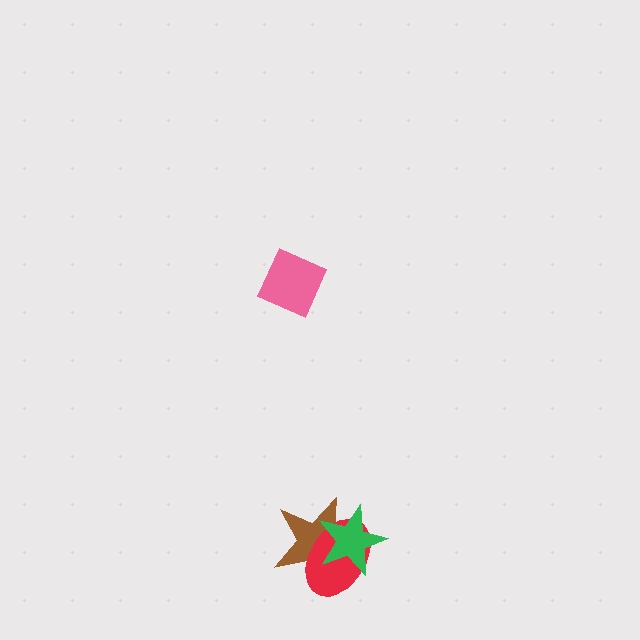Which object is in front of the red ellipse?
The green star is in front of the red ellipse.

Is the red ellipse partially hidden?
Yes, it is partially covered by another shape.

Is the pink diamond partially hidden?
No, no other shape covers it.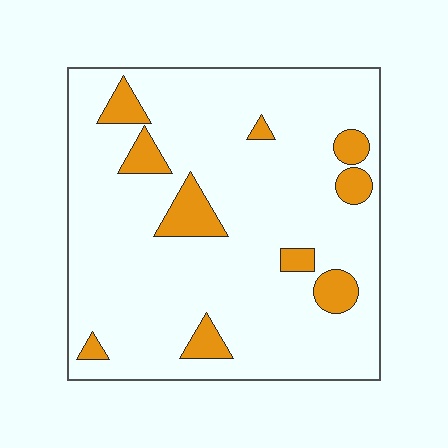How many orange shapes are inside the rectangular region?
10.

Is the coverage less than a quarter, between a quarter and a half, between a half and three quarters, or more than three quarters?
Less than a quarter.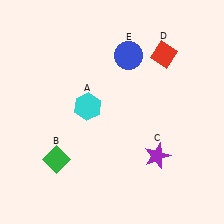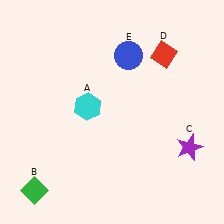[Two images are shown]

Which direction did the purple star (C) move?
The purple star (C) moved right.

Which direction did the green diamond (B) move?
The green diamond (B) moved down.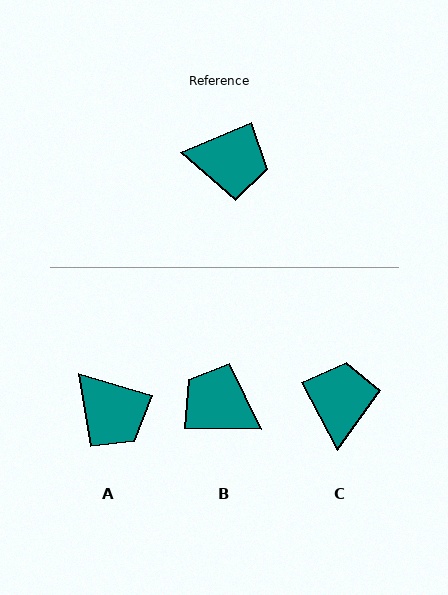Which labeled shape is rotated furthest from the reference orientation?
B, about 156 degrees away.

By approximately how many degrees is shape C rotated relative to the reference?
Approximately 95 degrees counter-clockwise.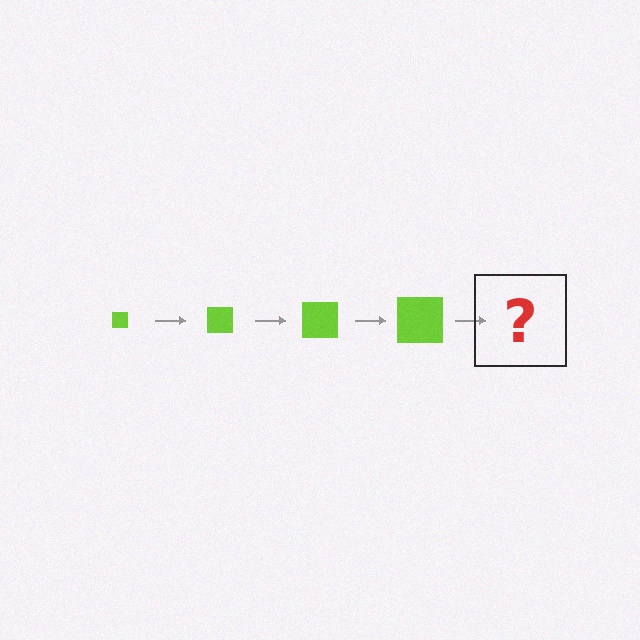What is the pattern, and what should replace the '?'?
The pattern is that the square gets progressively larger each step. The '?' should be a lime square, larger than the previous one.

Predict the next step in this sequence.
The next step is a lime square, larger than the previous one.